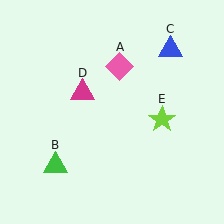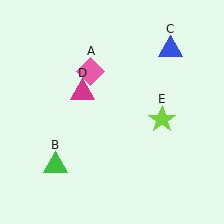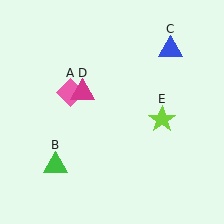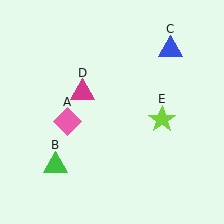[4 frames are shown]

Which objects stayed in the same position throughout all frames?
Green triangle (object B) and blue triangle (object C) and magenta triangle (object D) and lime star (object E) remained stationary.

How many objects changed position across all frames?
1 object changed position: pink diamond (object A).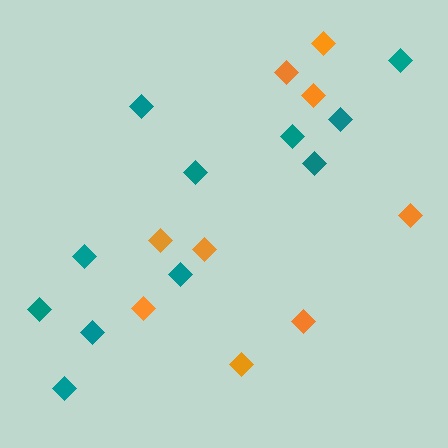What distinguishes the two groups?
There are 2 groups: one group of teal diamonds (11) and one group of orange diamonds (9).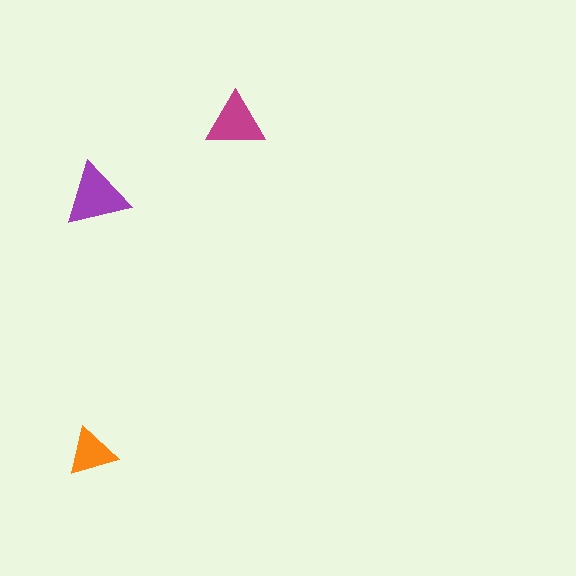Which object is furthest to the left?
The orange triangle is leftmost.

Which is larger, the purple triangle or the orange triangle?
The purple one.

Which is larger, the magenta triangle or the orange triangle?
The magenta one.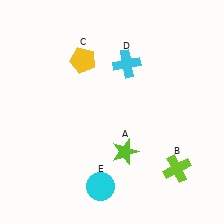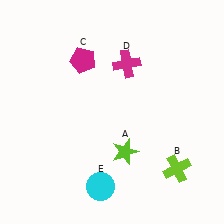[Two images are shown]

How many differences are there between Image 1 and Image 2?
There are 2 differences between the two images.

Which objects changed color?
C changed from yellow to magenta. D changed from cyan to magenta.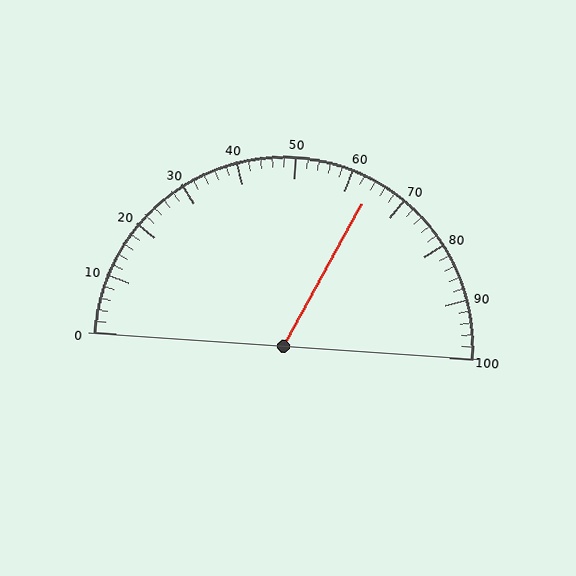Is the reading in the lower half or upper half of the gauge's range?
The reading is in the upper half of the range (0 to 100).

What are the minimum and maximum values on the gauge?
The gauge ranges from 0 to 100.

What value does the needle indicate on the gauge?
The needle indicates approximately 64.